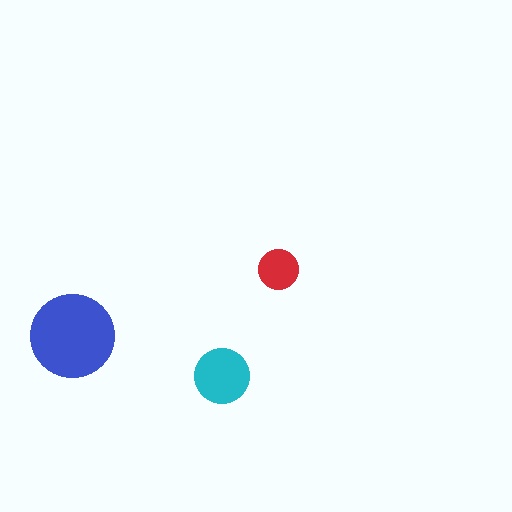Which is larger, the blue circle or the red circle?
The blue one.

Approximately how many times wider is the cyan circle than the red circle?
About 1.5 times wider.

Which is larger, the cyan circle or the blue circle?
The blue one.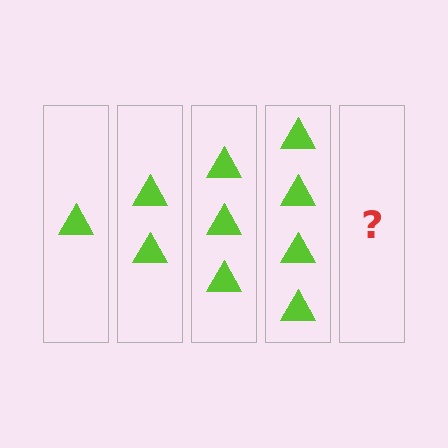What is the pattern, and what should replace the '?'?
The pattern is that each step adds one more triangle. The '?' should be 5 triangles.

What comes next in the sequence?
The next element should be 5 triangles.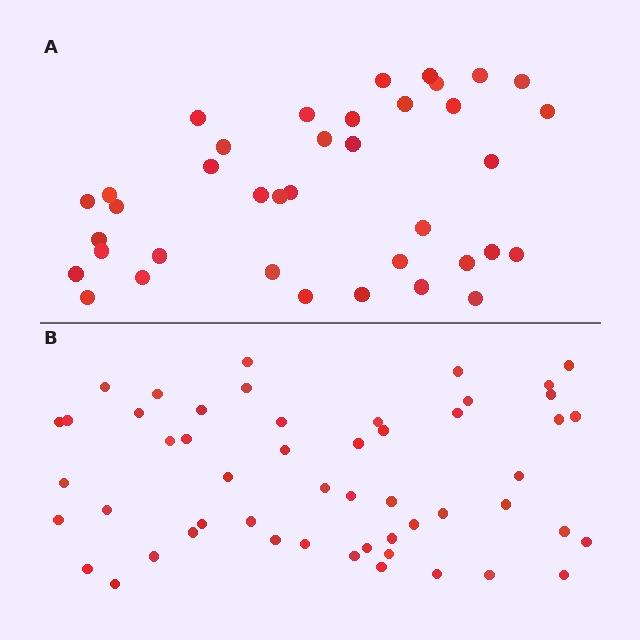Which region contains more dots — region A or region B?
Region B (the bottom region) has more dots.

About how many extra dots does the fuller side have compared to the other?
Region B has approximately 15 more dots than region A.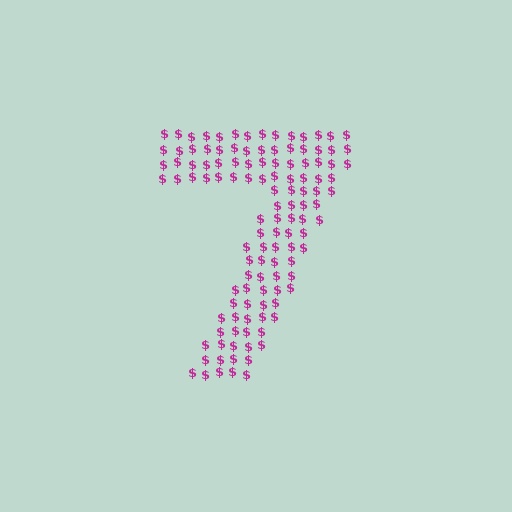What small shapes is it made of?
It is made of small dollar signs.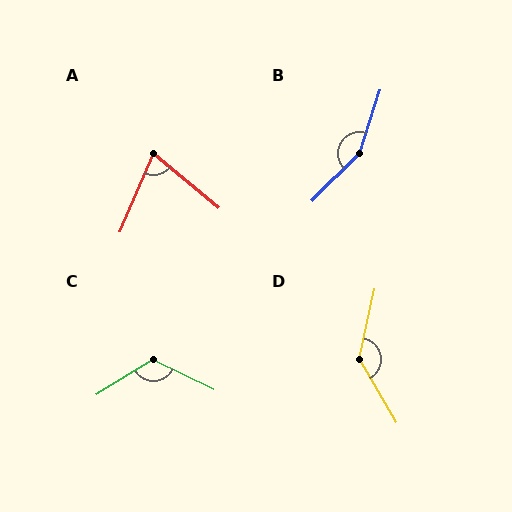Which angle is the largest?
B, at approximately 152 degrees.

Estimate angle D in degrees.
Approximately 137 degrees.